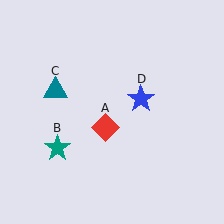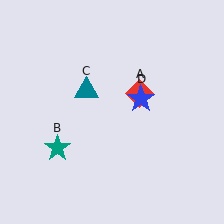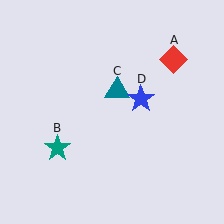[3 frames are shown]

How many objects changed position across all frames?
2 objects changed position: red diamond (object A), teal triangle (object C).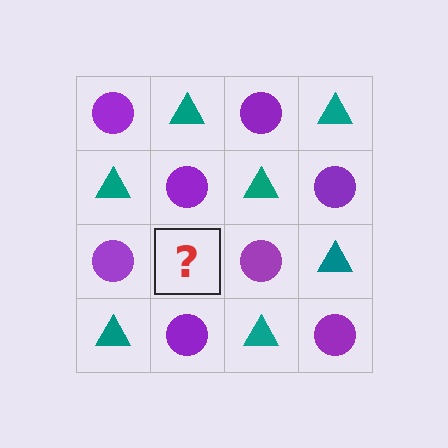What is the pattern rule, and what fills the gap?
The rule is that it alternates purple circle and teal triangle in a checkerboard pattern. The gap should be filled with a teal triangle.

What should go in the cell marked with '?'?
The missing cell should contain a teal triangle.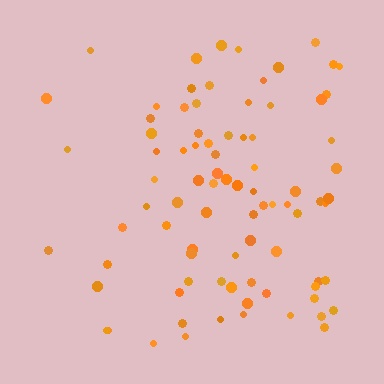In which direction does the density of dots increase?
From left to right, with the right side densest.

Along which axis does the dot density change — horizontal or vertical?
Horizontal.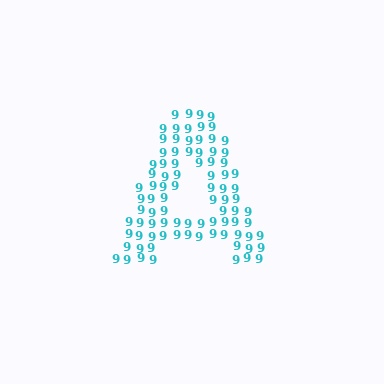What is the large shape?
The large shape is the letter A.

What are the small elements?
The small elements are digit 9's.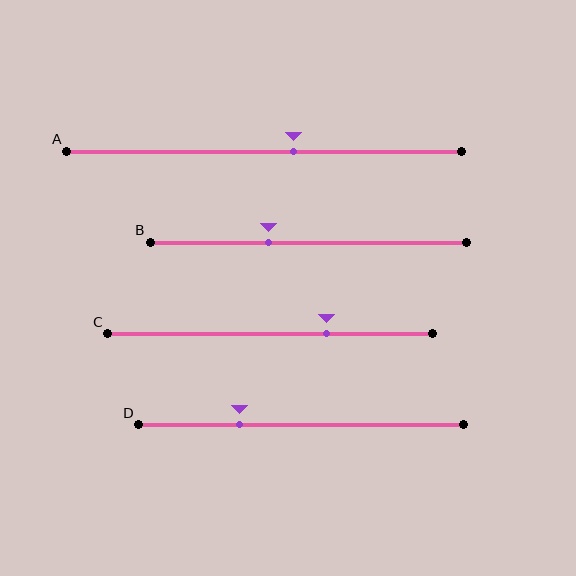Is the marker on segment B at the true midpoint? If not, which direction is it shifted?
No, the marker on segment B is shifted to the left by about 13% of the segment length.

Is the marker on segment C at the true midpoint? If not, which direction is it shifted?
No, the marker on segment C is shifted to the right by about 17% of the segment length.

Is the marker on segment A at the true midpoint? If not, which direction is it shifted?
No, the marker on segment A is shifted to the right by about 7% of the segment length.